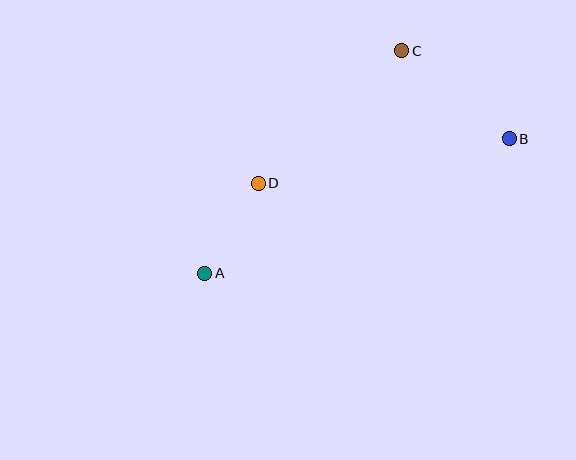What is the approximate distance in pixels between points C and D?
The distance between C and D is approximately 195 pixels.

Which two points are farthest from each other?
Points A and B are farthest from each other.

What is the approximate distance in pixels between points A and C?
The distance between A and C is approximately 297 pixels.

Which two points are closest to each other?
Points A and D are closest to each other.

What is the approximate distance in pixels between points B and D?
The distance between B and D is approximately 255 pixels.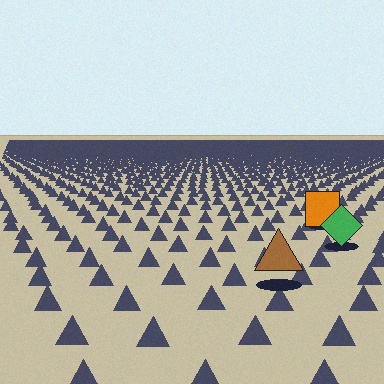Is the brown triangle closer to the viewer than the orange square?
Yes. The brown triangle is closer — you can tell from the texture gradient: the ground texture is coarser near it.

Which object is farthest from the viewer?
The orange square is farthest from the viewer. It appears smaller and the ground texture around it is denser.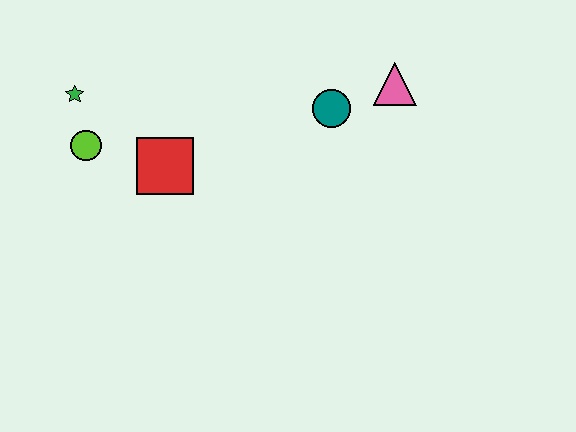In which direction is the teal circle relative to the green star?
The teal circle is to the right of the green star.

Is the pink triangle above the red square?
Yes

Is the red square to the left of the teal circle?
Yes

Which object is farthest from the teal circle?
The green star is farthest from the teal circle.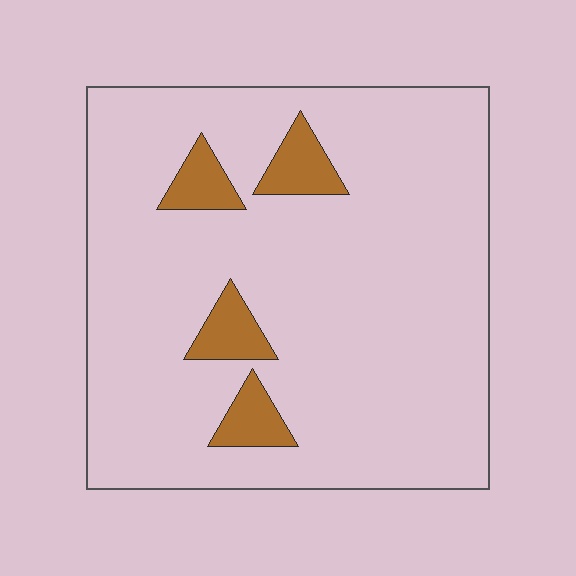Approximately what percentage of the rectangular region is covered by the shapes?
Approximately 10%.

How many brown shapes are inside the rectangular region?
4.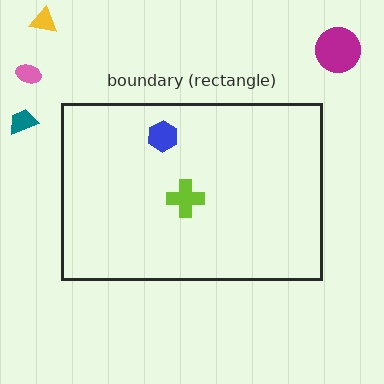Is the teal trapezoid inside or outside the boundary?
Outside.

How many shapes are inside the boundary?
2 inside, 4 outside.